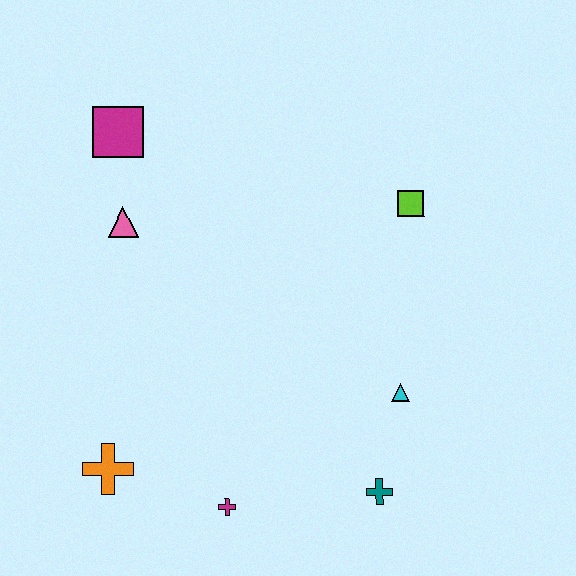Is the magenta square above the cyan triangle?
Yes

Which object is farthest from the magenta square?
The teal cross is farthest from the magenta square.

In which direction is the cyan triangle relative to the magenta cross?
The cyan triangle is to the right of the magenta cross.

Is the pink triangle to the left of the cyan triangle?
Yes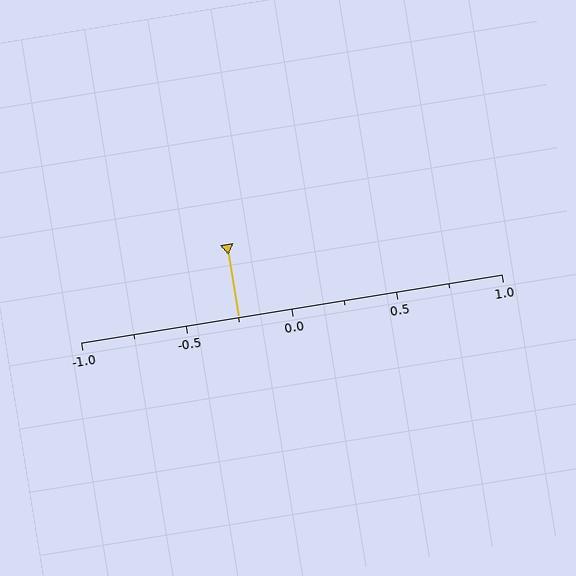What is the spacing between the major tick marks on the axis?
The major ticks are spaced 0.5 apart.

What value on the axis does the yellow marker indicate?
The marker indicates approximately -0.25.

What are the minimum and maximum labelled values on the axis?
The axis runs from -1.0 to 1.0.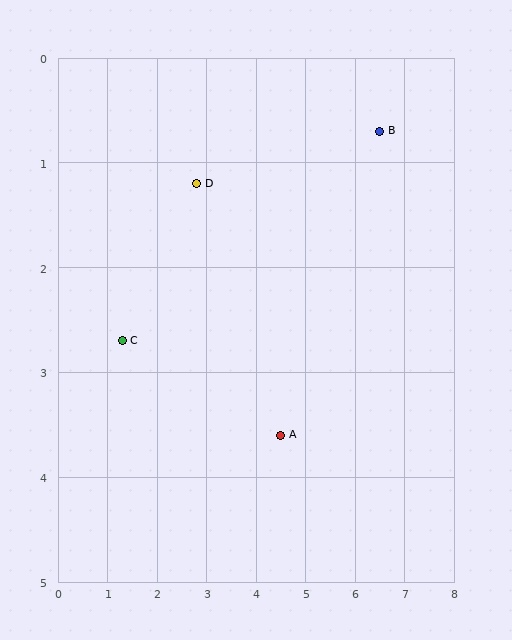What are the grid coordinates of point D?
Point D is at approximately (2.8, 1.2).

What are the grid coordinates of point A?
Point A is at approximately (4.5, 3.6).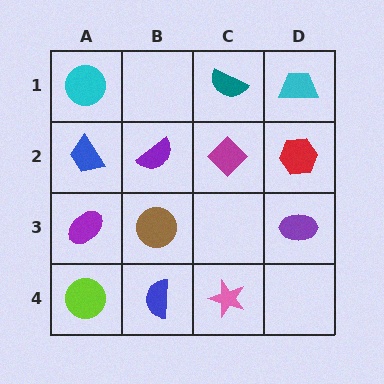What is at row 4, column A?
A lime circle.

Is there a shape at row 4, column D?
No, that cell is empty.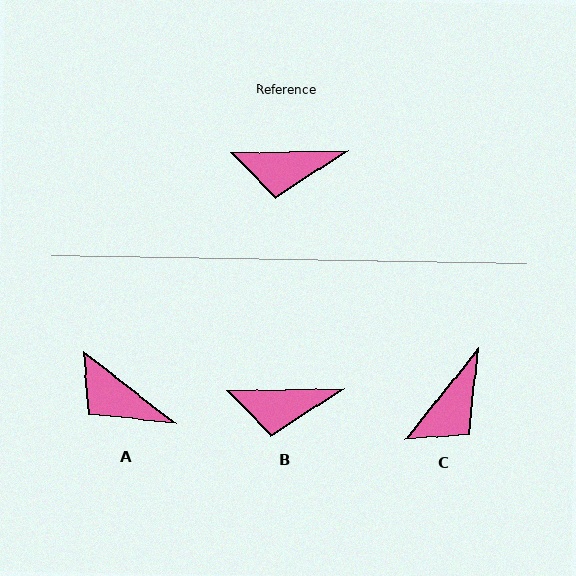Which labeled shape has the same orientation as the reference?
B.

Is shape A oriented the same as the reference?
No, it is off by about 39 degrees.